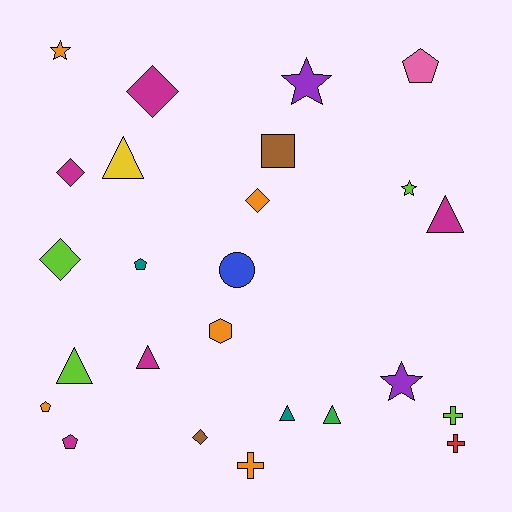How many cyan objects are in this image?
There are no cyan objects.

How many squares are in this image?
There is 1 square.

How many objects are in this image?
There are 25 objects.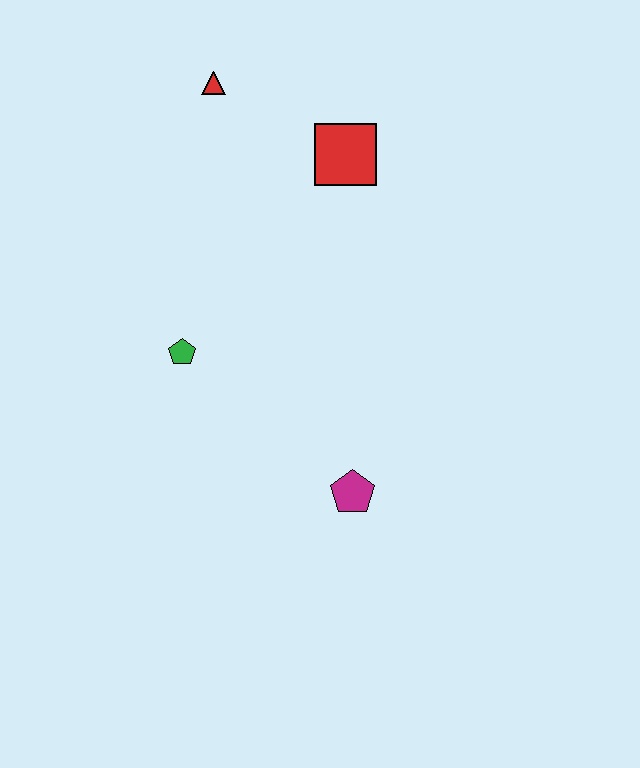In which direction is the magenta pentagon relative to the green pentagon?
The magenta pentagon is to the right of the green pentagon.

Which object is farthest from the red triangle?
The magenta pentagon is farthest from the red triangle.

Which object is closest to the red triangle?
The red square is closest to the red triangle.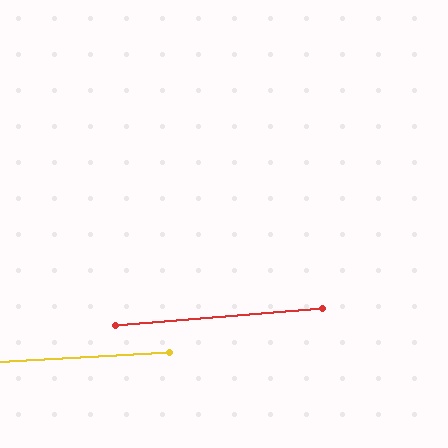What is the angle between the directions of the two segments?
Approximately 2 degrees.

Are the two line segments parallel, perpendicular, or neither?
Parallel — their directions differ by only 1.6°.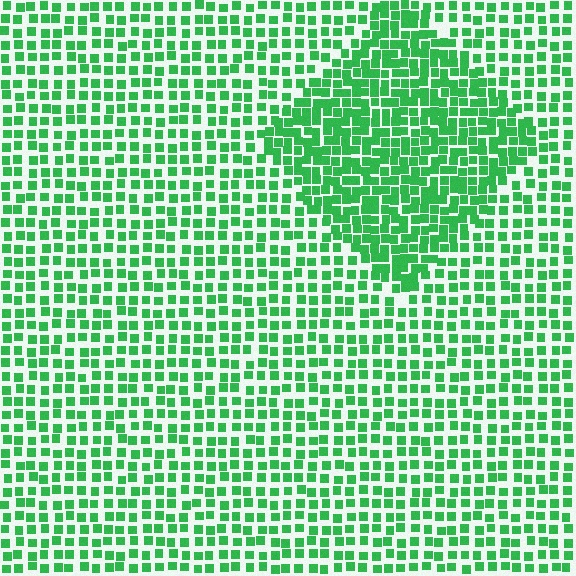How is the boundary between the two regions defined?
The boundary is defined by a change in element density (approximately 1.7x ratio). All elements are the same color, size, and shape.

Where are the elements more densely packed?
The elements are more densely packed inside the diamond boundary.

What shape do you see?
I see a diamond.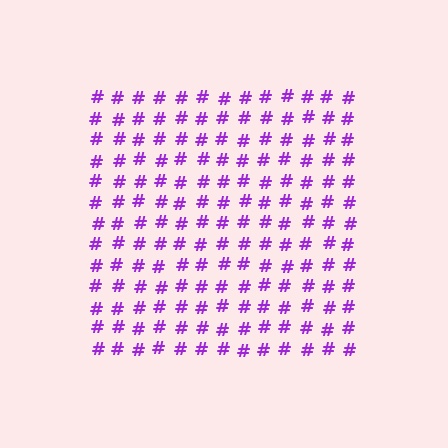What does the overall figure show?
The overall figure shows a square.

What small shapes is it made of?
It is made of small hash symbols.